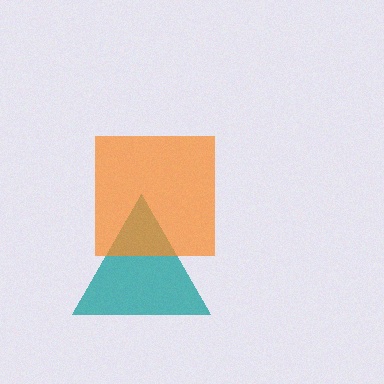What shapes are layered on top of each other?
The layered shapes are: a teal triangle, an orange square.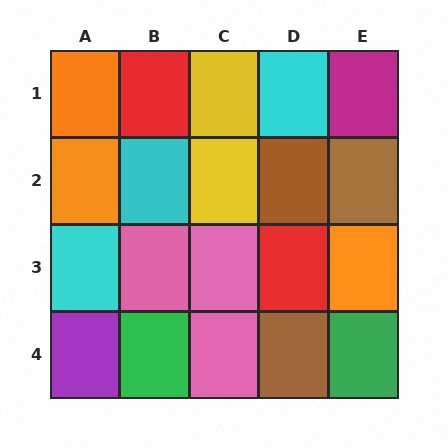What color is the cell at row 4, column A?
Purple.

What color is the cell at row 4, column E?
Green.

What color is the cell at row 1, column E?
Magenta.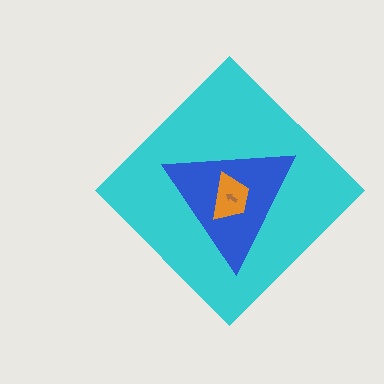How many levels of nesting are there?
4.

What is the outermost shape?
The cyan diamond.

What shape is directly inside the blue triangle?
The orange trapezoid.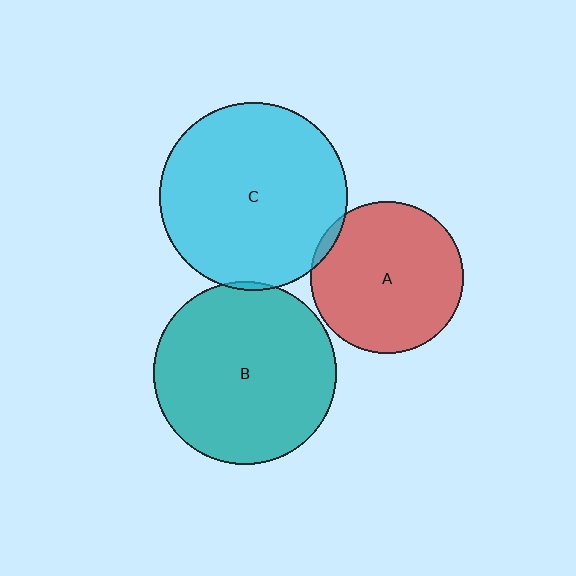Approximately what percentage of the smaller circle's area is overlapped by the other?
Approximately 5%.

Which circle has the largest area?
Circle C (cyan).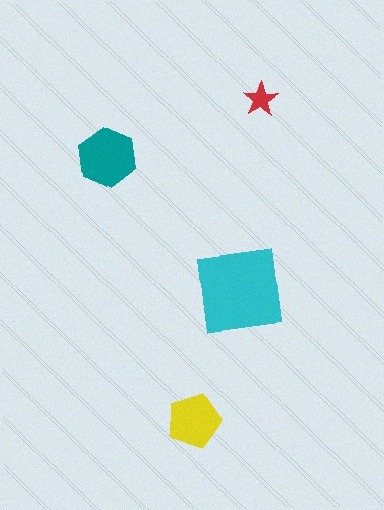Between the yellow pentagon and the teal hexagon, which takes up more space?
The teal hexagon.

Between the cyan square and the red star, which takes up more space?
The cyan square.